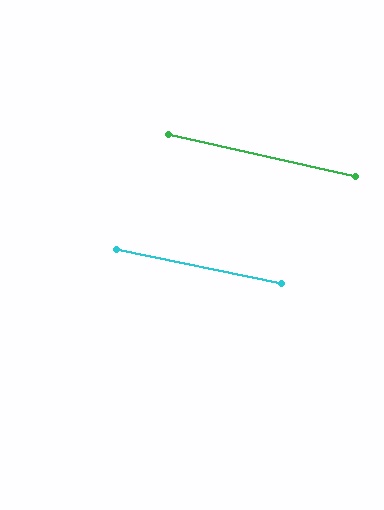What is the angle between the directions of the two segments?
Approximately 1 degree.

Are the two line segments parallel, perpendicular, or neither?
Parallel — their directions differ by only 1.3°.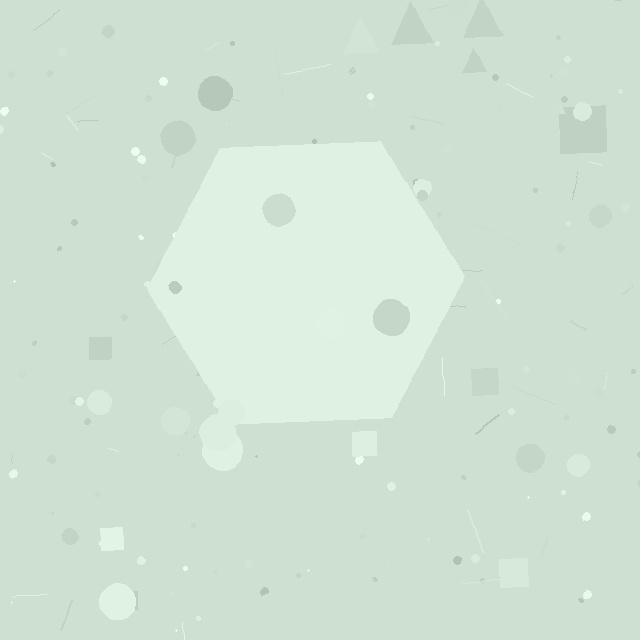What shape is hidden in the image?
A hexagon is hidden in the image.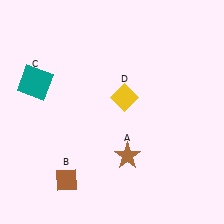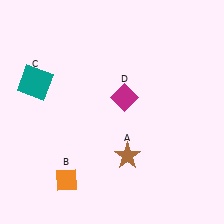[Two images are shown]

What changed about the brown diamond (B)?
In Image 1, B is brown. In Image 2, it changed to orange.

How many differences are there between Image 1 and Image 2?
There are 2 differences between the two images.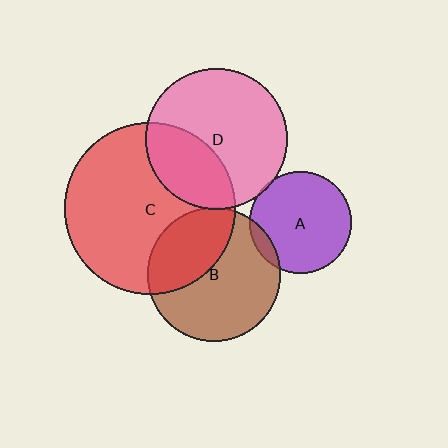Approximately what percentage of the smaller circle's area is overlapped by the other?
Approximately 35%.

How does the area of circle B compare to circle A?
Approximately 1.7 times.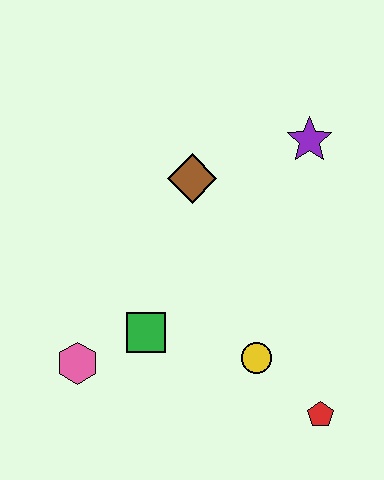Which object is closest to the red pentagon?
The yellow circle is closest to the red pentagon.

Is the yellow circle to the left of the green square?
No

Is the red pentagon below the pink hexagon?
Yes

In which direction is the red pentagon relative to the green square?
The red pentagon is to the right of the green square.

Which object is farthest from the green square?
The purple star is farthest from the green square.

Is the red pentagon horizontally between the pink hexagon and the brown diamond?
No